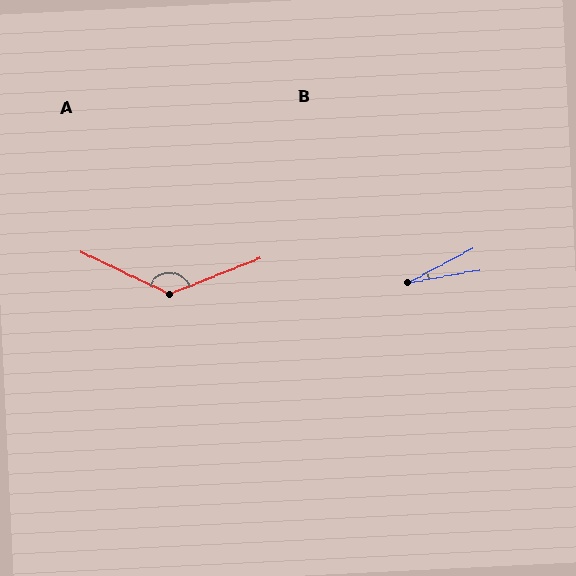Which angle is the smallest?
B, at approximately 18 degrees.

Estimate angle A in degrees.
Approximately 133 degrees.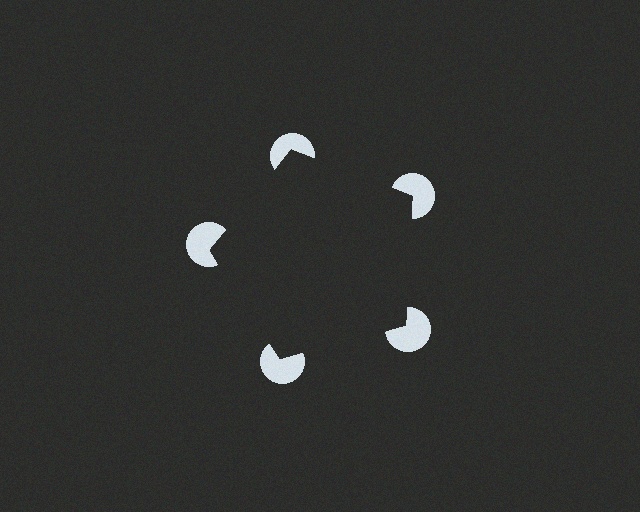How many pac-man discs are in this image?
There are 5 — one at each vertex of the illusory pentagon.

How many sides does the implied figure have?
5 sides.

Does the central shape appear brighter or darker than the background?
It typically appears slightly darker than the background, even though no actual brightness change is drawn.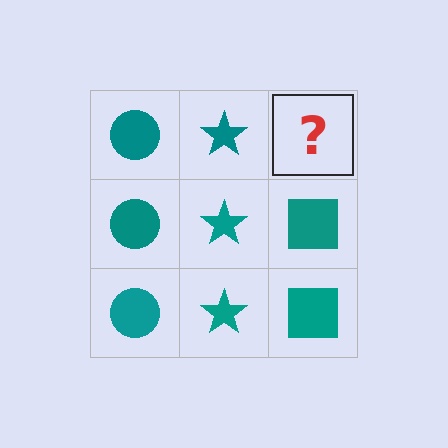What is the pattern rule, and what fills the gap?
The rule is that each column has a consistent shape. The gap should be filled with a teal square.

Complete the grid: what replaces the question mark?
The question mark should be replaced with a teal square.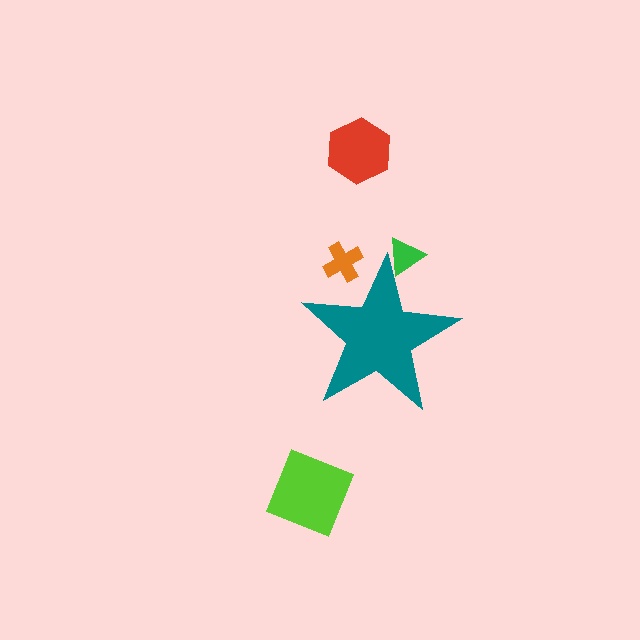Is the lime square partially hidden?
No, the lime square is fully visible.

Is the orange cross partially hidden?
Yes, the orange cross is partially hidden behind the teal star.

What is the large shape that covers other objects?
A teal star.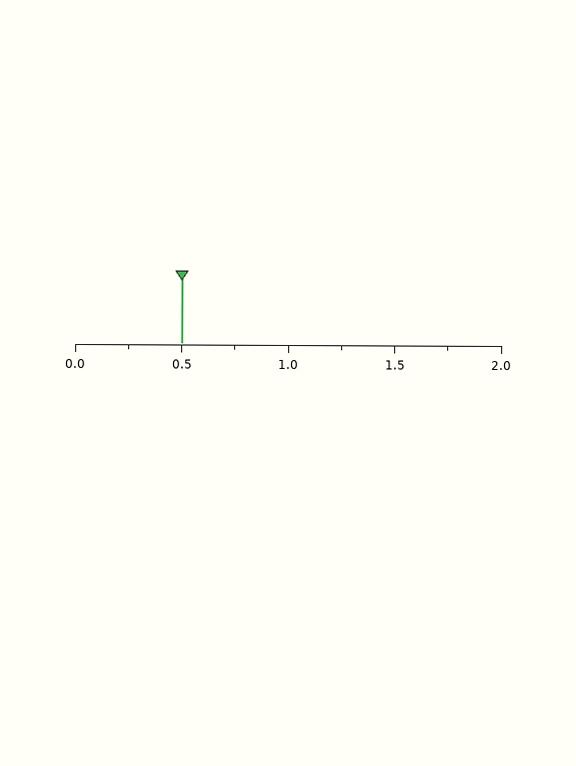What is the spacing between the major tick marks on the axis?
The major ticks are spaced 0.5 apart.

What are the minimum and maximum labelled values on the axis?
The axis runs from 0.0 to 2.0.